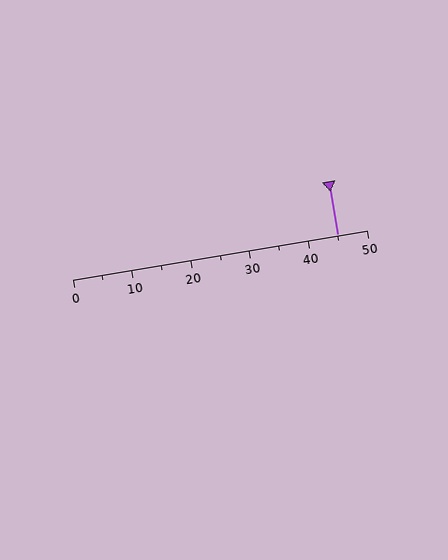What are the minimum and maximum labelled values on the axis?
The axis runs from 0 to 50.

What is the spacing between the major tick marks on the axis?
The major ticks are spaced 10 apart.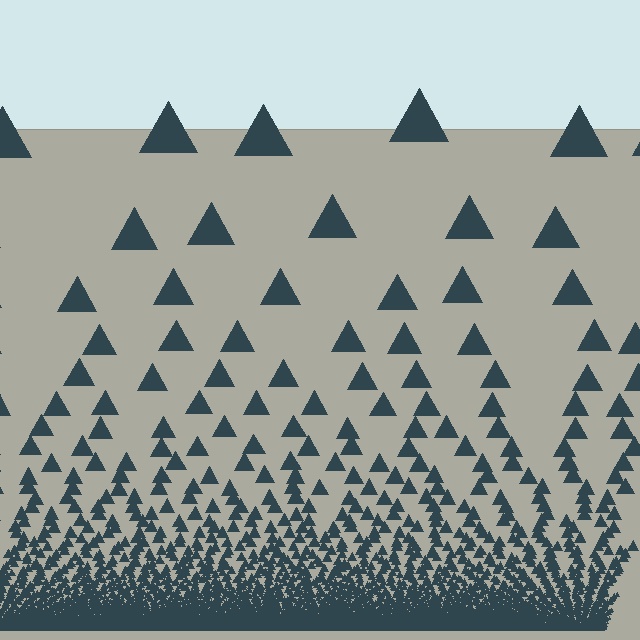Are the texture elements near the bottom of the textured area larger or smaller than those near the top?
Smaller. The gradient is inverted — elements near the bottom are smaller and denser.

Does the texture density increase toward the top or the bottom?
Density increases toward the bottom.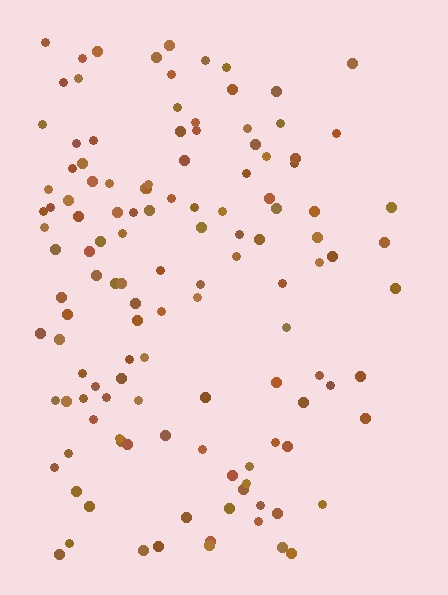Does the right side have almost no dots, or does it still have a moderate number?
Still a moderate number, just noticeably fewer than the left.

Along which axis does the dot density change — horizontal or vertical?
Horizontal.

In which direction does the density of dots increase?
From right to left, with the left side densest.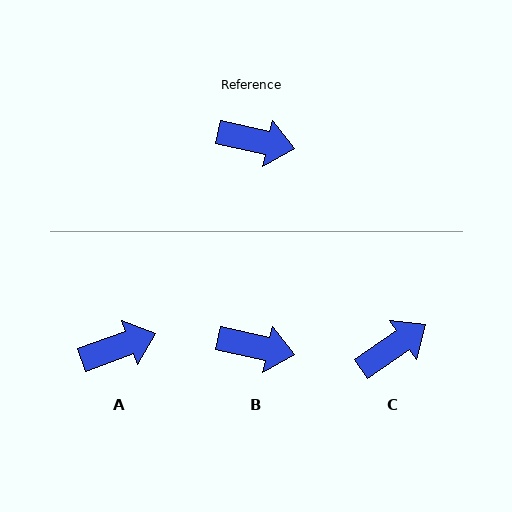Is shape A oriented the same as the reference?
No, it is off by about 32 degrees.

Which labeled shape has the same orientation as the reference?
B.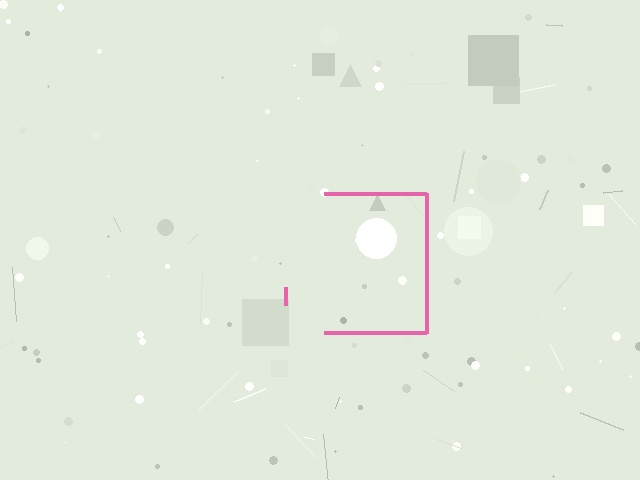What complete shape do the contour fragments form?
The contour fragments form a square.